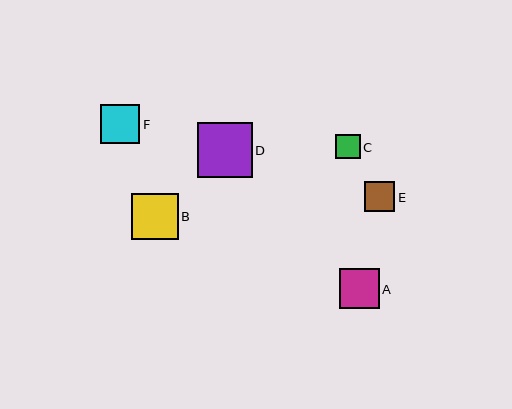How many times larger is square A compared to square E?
Square A is approximately 1.3 times the size of square E.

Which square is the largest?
Square D is the largest with a size of approximately 55 pixels.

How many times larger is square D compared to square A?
Square D is approximately 1.4 times the size of square A.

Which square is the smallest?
Square C is the smallest with a size of approximately 25 pixels.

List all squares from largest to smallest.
From largest to smallest: D, B, A, F, E, C.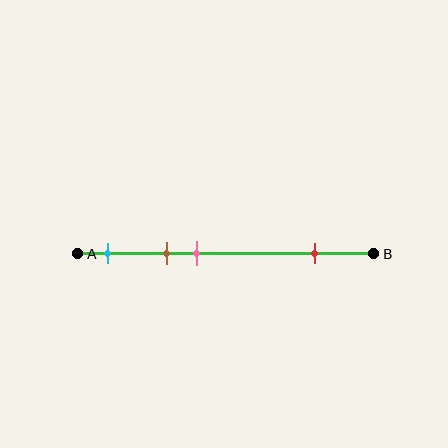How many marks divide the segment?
There are 4 marks dividing the segment.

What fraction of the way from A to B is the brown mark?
The brown mark is approximately 30% (0.3) of the way from A to B.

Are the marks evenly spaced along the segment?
No, the marks are not evenly spaced.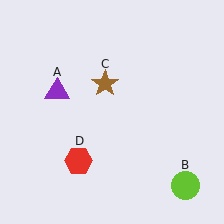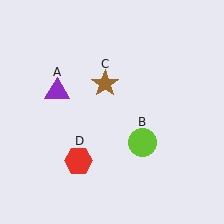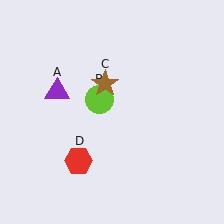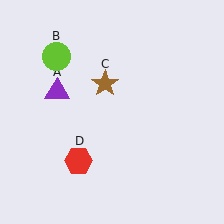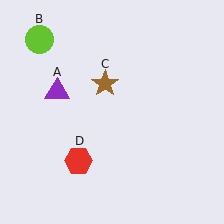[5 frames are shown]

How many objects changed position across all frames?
1 object changed position: lime circle (object B).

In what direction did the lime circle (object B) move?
The lime circle (object B) moved up and to the left.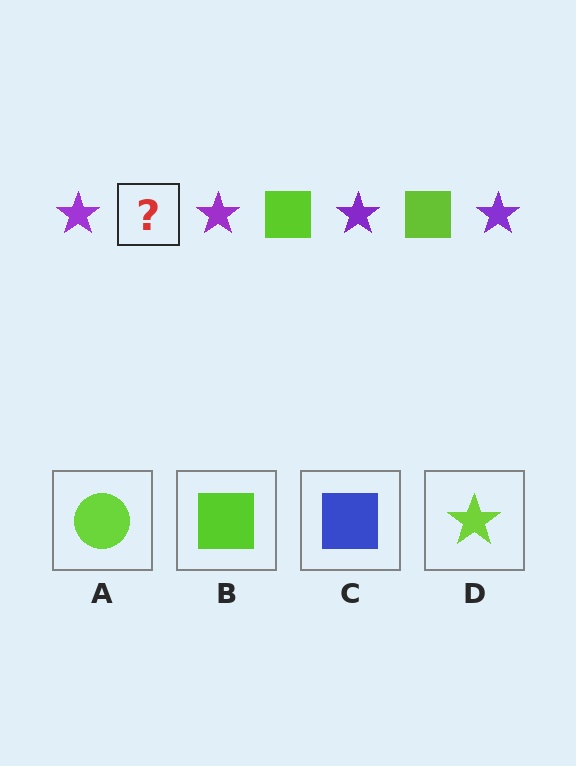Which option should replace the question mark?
Option B.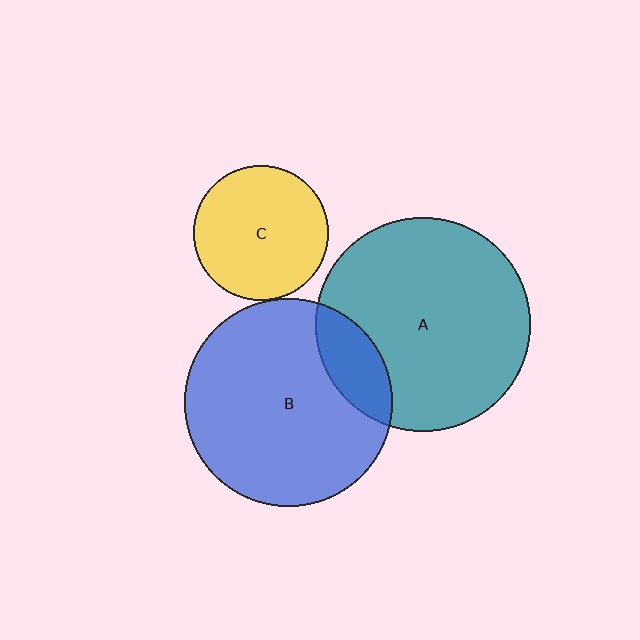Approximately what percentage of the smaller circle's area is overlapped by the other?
Approximately 15%.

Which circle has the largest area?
Circle A (teal).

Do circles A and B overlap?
Yes.